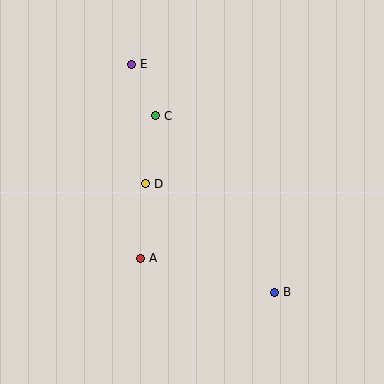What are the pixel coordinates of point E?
Point E is at (131, 64).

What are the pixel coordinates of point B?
Point B is at (274, 292).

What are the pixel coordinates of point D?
Point D is at (145, 184).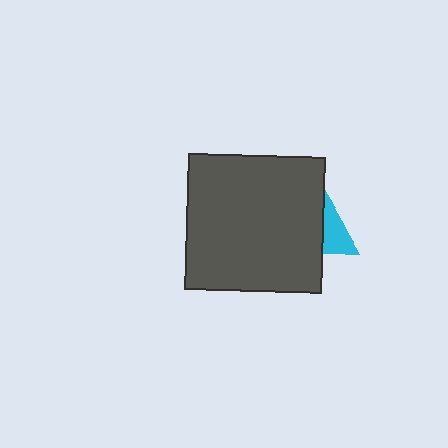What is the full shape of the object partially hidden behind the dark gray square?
The partially hidden object is a cyan triangle.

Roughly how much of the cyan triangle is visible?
A small part of it is visible (roughly 33%).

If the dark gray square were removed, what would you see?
You would see the complete cyan triangle.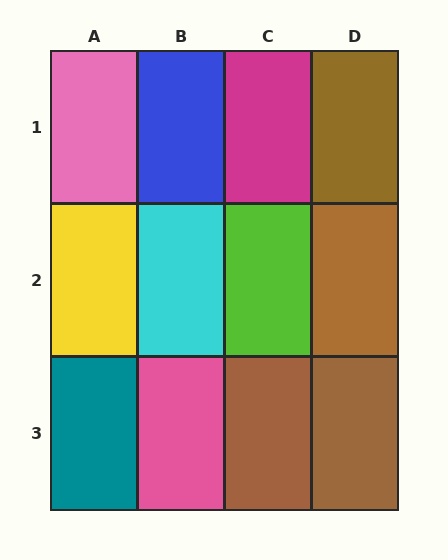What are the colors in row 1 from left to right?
Pink, blue, magenta, brown.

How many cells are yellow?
1 cell is yellow.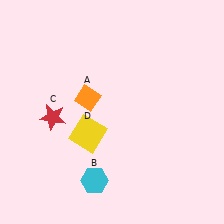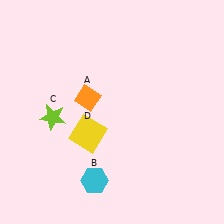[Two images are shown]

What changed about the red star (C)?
In Image 1, C is red. In Image 2, it changed to lime.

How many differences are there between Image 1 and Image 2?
There is 1 difference between the two images.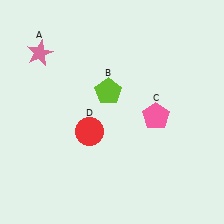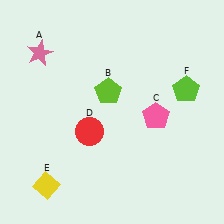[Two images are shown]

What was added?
A yellow diamond (E), a lime pentagon (F) were added in Image 2.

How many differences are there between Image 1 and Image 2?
There are 2 differences between the two images.